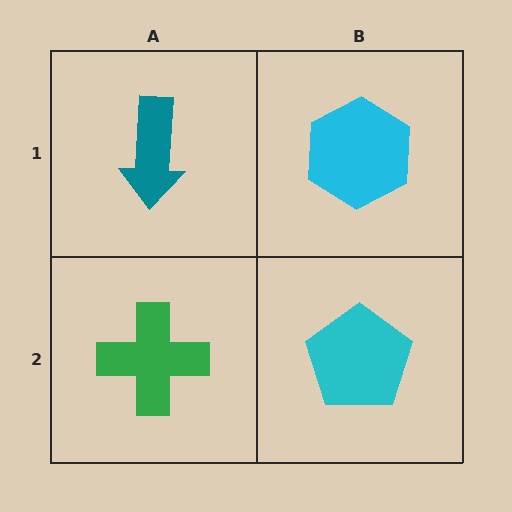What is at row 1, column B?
A cyan hexagon.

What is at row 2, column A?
A green cross.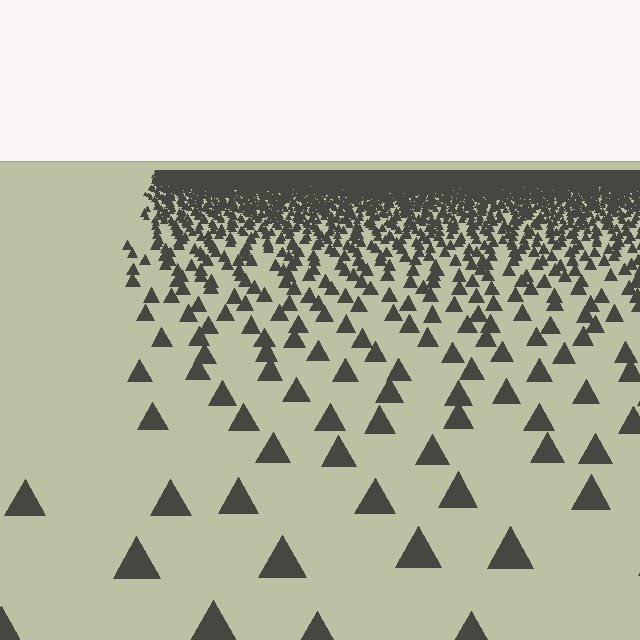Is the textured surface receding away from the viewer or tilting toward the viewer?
The surface is receding away from the viewer. Texture elements get smaller and denser toward the top.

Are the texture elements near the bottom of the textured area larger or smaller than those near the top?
Larger. Near the bottom, elements are closer to the viewer and appear at a bigger on-screen size.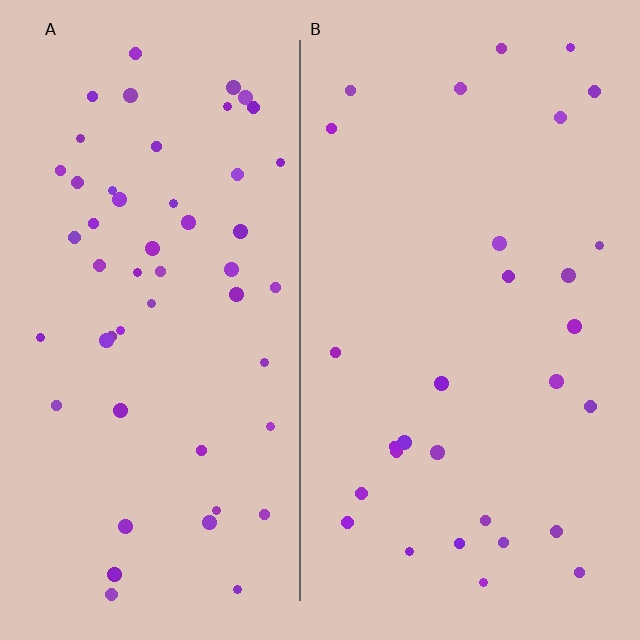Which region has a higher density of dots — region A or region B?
A (the left).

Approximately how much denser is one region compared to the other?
Approximately 1.8× — region A over region B.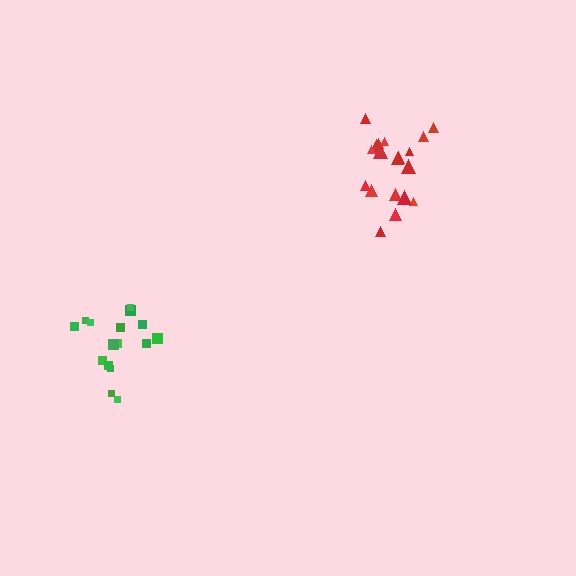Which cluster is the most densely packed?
Red.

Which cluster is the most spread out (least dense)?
Green.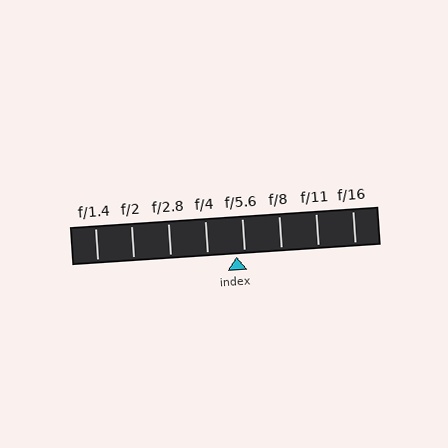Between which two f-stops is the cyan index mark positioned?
The index mark is between f/4 and f/5.6.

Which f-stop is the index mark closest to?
The index mark is closest to f/5.6.